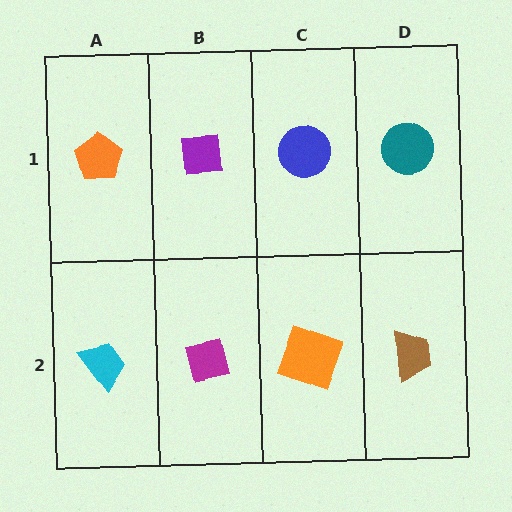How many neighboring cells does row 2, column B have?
3.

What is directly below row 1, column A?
A cyan trapezoid.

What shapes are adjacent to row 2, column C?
A blue circle (row 1, column C), a magenta square (row 2, column B), a brown trapezoid (row 2, column D).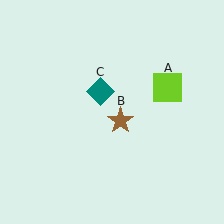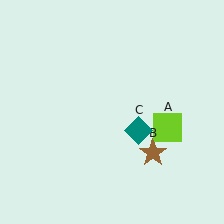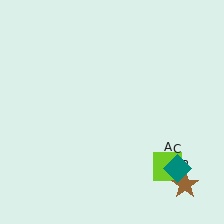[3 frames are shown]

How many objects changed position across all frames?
3 objects changed position: lime square (object A), brown star (object B), teal diamond (object C).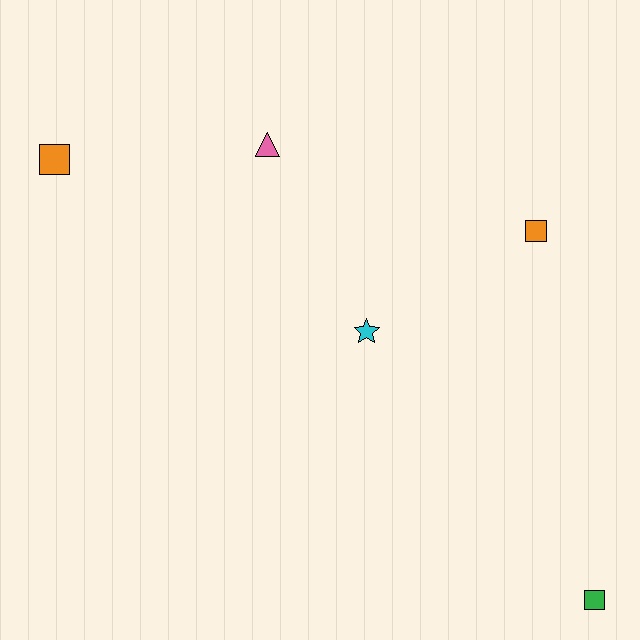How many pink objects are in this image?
There is 1 pink object.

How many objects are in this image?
There are 5 objects.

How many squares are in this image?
There are 3 squares.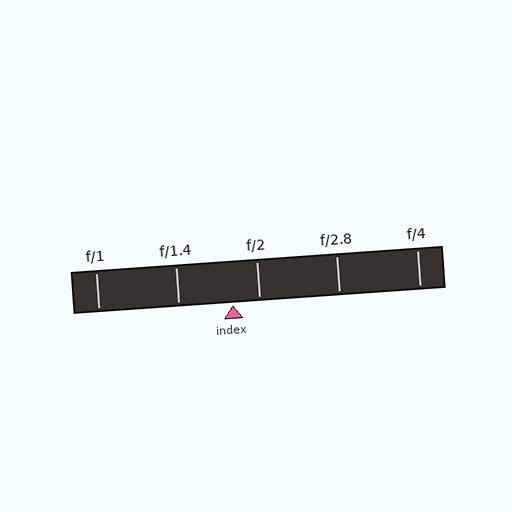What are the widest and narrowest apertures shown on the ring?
The widest aperture shown is f/1 and the narrowest is f/4.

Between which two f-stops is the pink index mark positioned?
The index mark is between f/1.4 and f/2.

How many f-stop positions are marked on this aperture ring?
There are 5 f-stop positions marked.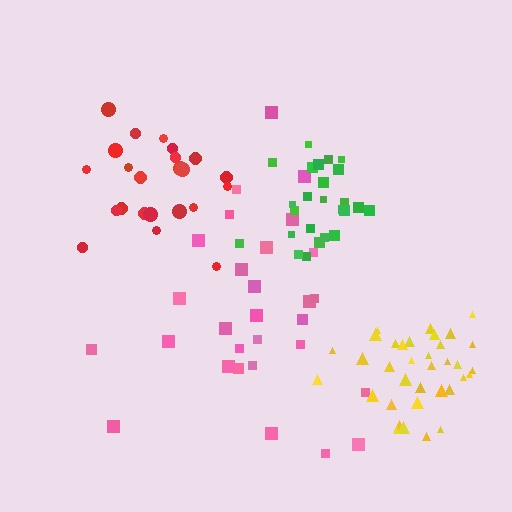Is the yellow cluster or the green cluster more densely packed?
Yellow.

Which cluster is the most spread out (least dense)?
Pink.